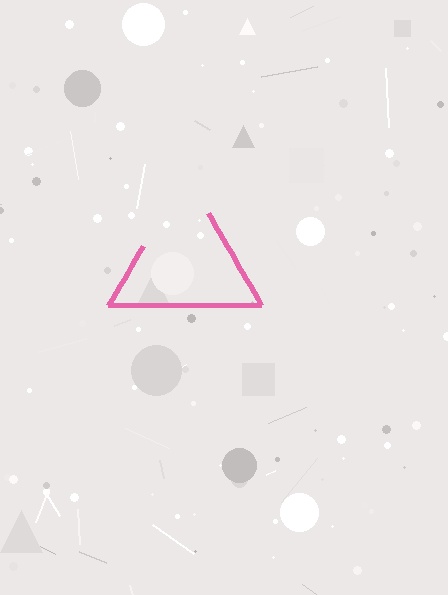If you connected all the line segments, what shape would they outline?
They would outline a triangle.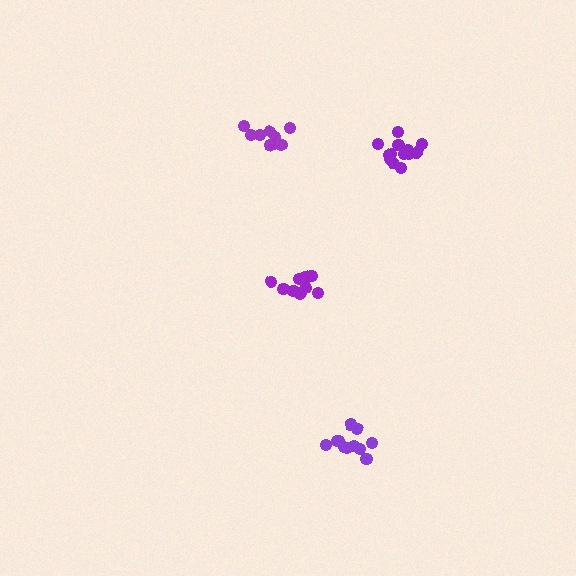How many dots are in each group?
Group 1: 11 dots, Group 2: 11 dots, Group 3: 13 dots, Group 4: 9 dots (44 total).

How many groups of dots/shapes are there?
There are 4 groups.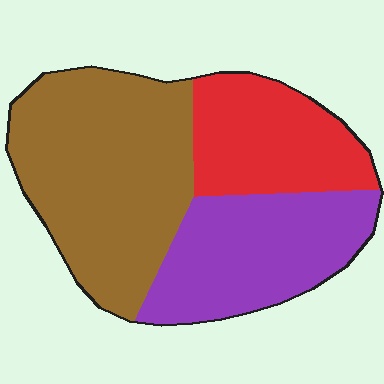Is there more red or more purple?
Purple.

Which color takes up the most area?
Brown, at roughly 45%.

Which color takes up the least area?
Red, at roughly 25%.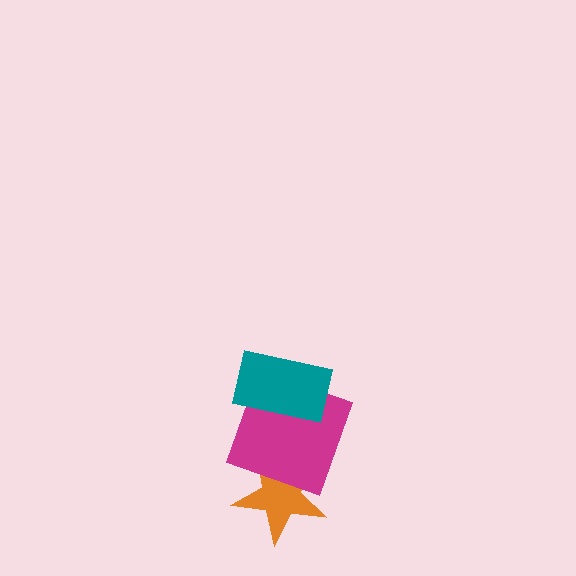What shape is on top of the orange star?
The magenta square is on top of the orange star.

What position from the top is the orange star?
The orange star is 3rd from the top.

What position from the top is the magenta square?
The magenta square is 2nd from the top.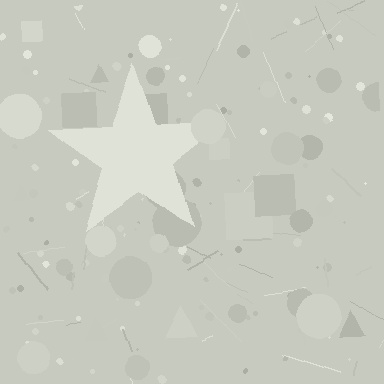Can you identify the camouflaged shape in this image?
The camouflaged shape is a star.